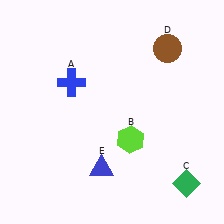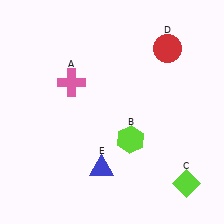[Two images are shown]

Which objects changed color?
A changed from blue to pink. C changed from green to lime. D changed from brown to red.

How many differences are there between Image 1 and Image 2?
There are 3 differences between the two images.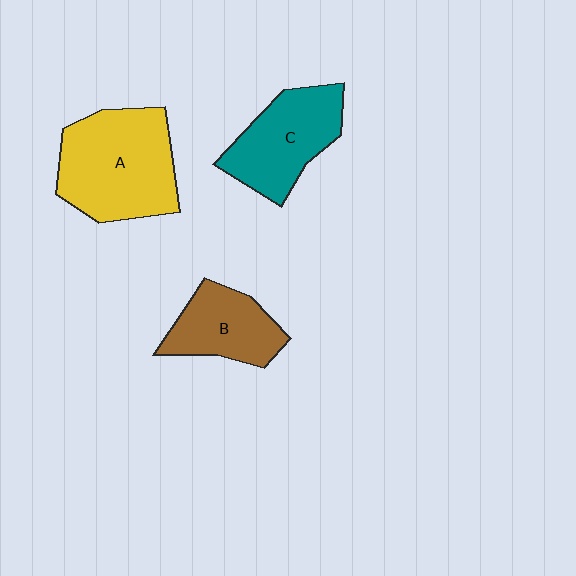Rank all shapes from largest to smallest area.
From largest to smallest: A (yellow), C (teal), B (brown).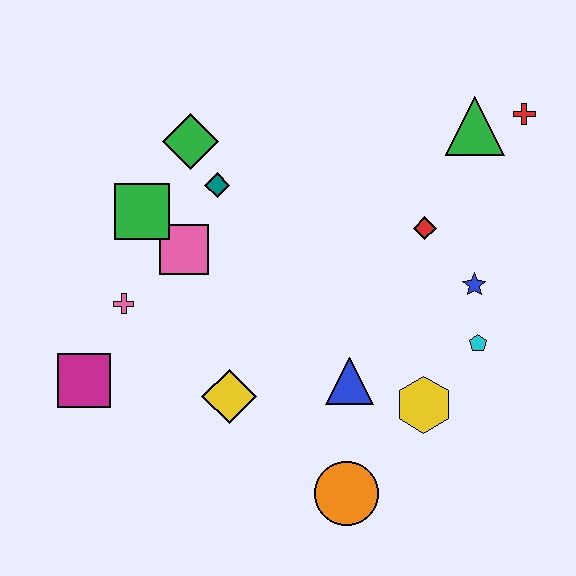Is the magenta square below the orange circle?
No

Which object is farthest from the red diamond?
The magenta square is farthest from the red diamond.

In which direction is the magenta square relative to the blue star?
The magenta square is to the left of the blue star.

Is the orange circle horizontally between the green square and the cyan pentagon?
Yes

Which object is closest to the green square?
The pink square is closest to the green square.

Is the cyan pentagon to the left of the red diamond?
No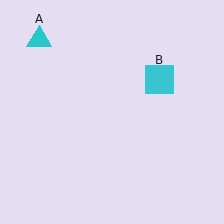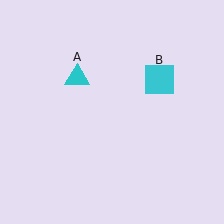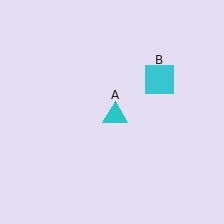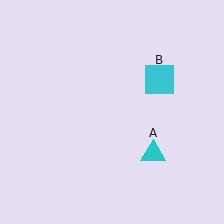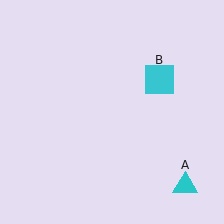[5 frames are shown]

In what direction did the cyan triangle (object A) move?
The cyan triangle (object A) moved down and to the right.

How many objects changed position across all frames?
1 object changed position: cyan triangle (object A).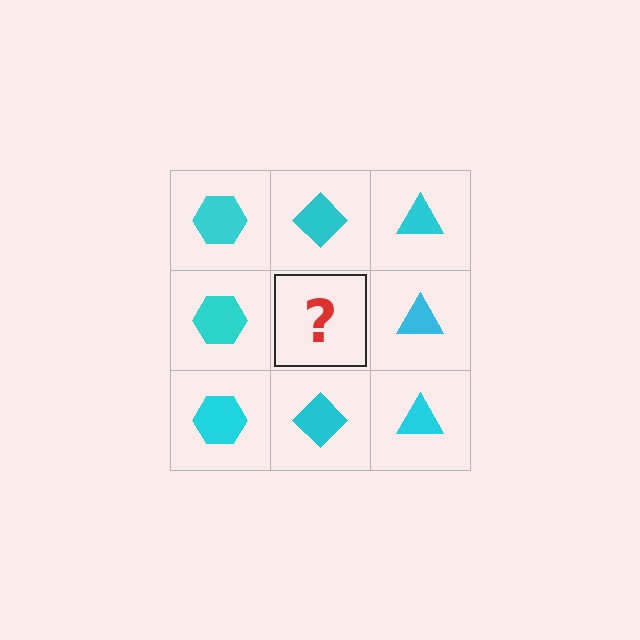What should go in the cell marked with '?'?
The missing cell should contain a cyan diamond.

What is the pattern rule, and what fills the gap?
The rule is that each column has a consistent shape. The gap should be filled with a cyan diamond.